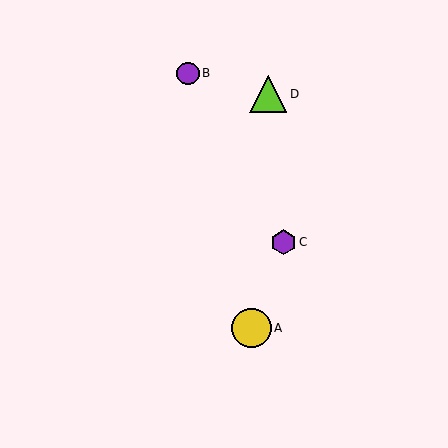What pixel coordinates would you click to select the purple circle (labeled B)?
Click at (188, 73) to select the purple circle B.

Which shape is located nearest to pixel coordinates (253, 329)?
The yellow circle (labeled A) at (251, 328) is nearest to that location.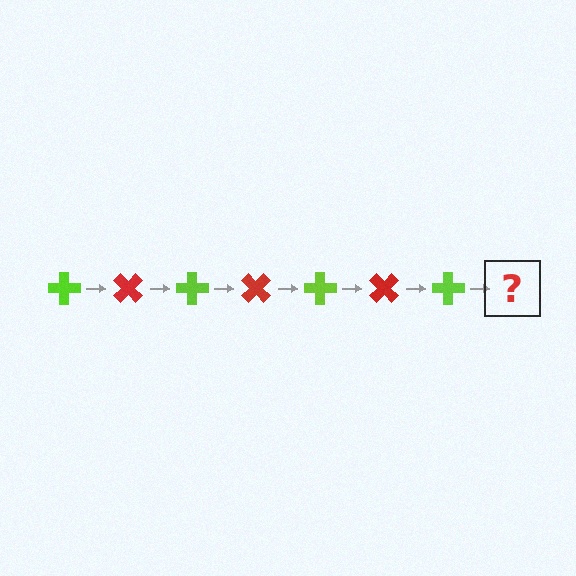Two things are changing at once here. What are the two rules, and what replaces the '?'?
The two rules are that it rotates 45 degrees each step and the color cycles through lime and red. The '?' should be a red cross, rotated 315 degrees from the start.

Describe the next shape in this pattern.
It should be a red cross, rotated 315 degrees from the start.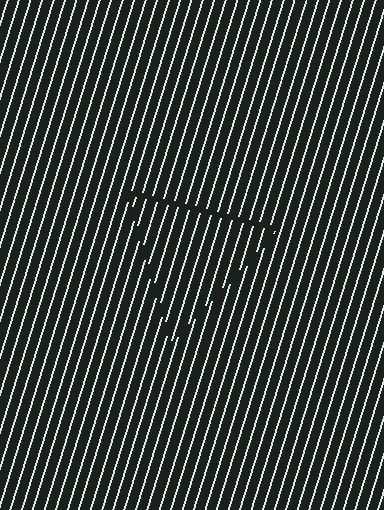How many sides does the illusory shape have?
3 sides — the line-ends trace a triangle.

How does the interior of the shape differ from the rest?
The interior of the shape contains the same grating, shifted by half a period — the contour is defined by the phase discontinuity where line-ends from the inner and outer gratings abut.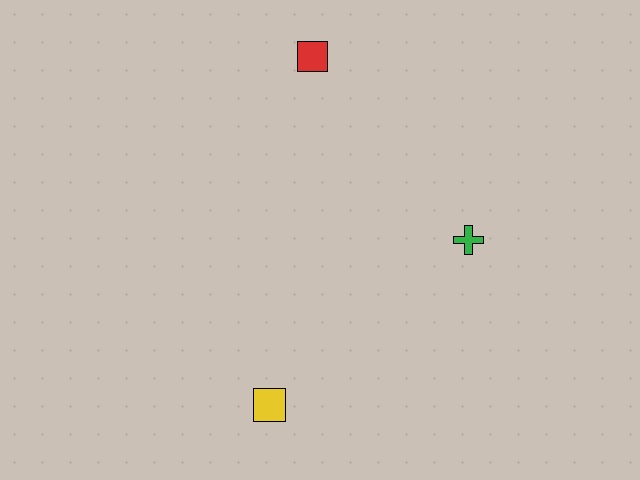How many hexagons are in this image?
There are no hexagons.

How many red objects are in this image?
There is 1 red object.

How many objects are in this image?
There are 3 objects.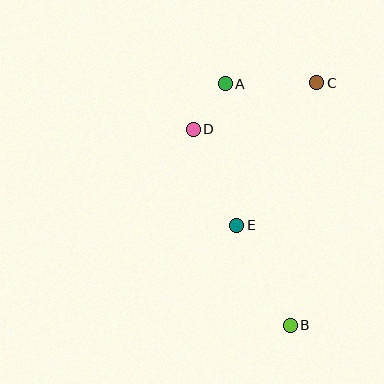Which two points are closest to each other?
Points A and D are closest to each other.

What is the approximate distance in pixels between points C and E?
The distance between C and E is approximately 163 pixels.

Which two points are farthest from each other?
Points A and B are farthest from each other.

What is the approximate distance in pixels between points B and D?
The distance between B and D is approximately 219 pixels.